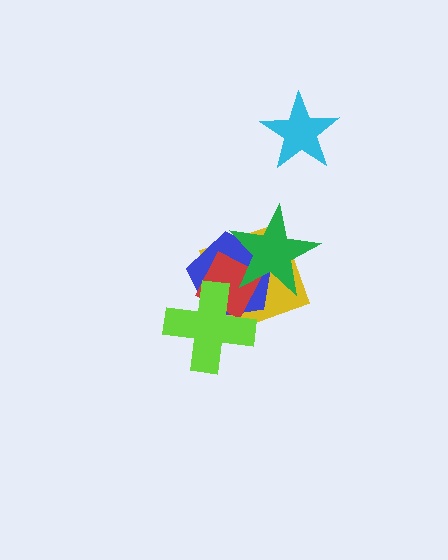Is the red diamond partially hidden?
Yes, it is partially covered by another shape.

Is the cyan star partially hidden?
No, no other shape covers it.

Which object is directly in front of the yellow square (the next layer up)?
The blue pentagon is directly in front of the yellow square.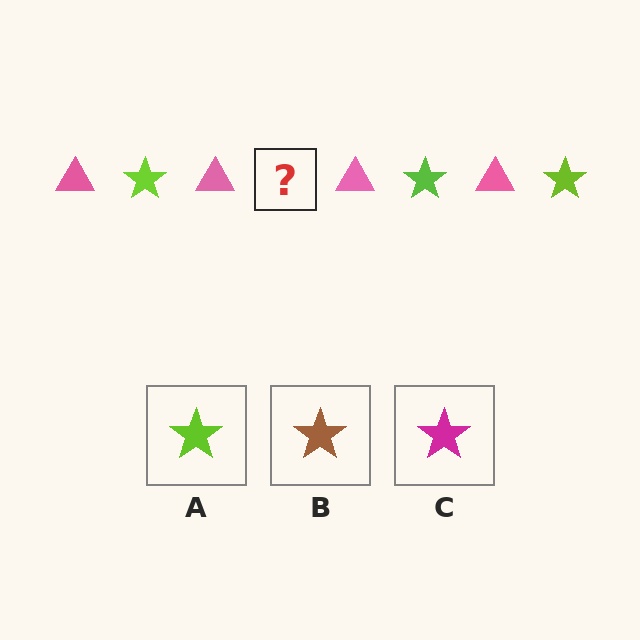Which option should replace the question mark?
Option A.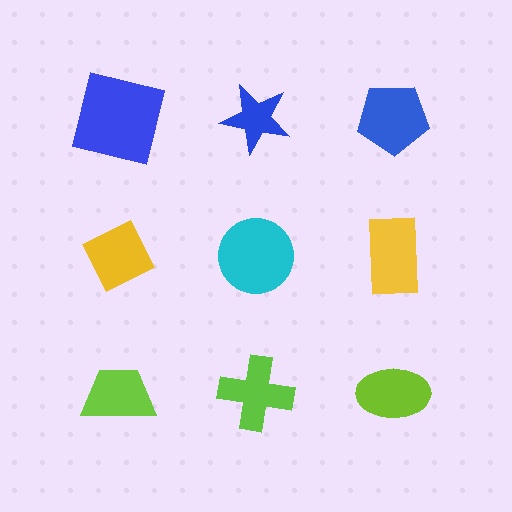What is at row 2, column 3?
A yellow rectangle.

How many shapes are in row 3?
3 shapes.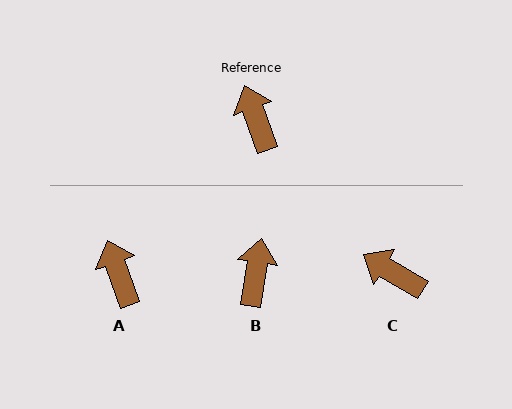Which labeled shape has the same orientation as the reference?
A.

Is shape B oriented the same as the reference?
No, it is off by about 28 degrees.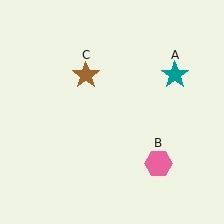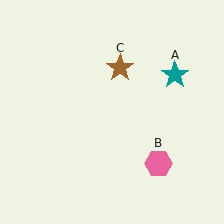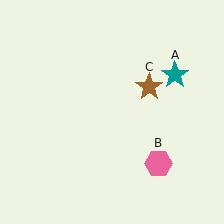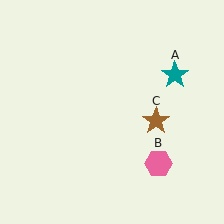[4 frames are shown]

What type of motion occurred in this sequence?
The brown star (object C) rotated clockwise around the center of the scene.